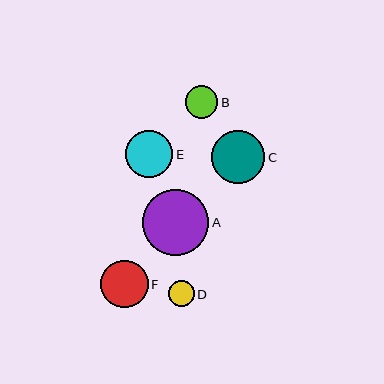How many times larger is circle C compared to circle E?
Circle C is approximately 1.1 times the size of circle E.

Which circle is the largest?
Circle A is the largest with a size of approximately 66 pixels.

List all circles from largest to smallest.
From largest to smallest: A, C, F, E, B, D.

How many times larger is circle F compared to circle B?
Circle F is approximately 1.5 times the size of circle B.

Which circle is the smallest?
Circle D is the smallest with a size of approximately 25 pixels.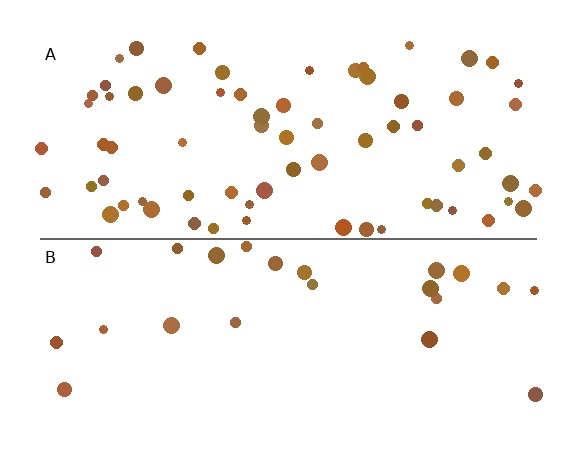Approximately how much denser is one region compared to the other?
Approximately 2.9× — region A over region B.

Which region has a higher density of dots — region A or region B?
A (the top).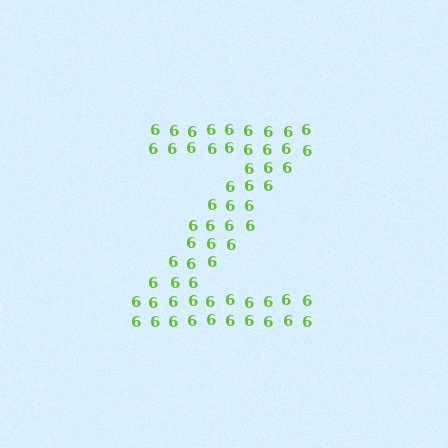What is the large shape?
The large shape is the letter Z.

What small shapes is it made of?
It is made of small digit 6's.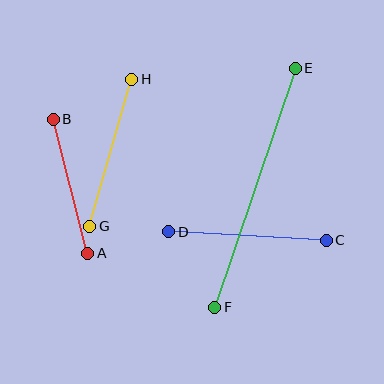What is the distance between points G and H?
The distance is approximately 153 pixels.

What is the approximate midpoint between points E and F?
The midpoint is at approximately (255, 188) pixels.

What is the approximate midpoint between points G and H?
The midpoint is at approximately (111, 153) pixels.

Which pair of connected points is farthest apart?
Points E and F are farthest apart.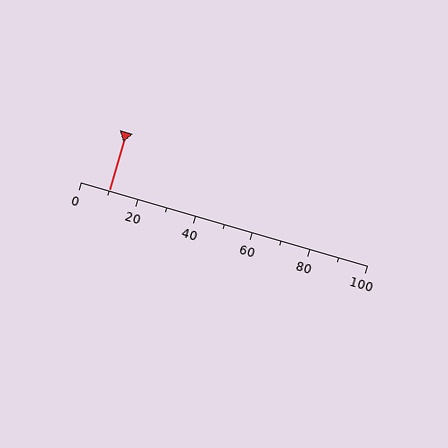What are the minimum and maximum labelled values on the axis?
The axis runs from 0 to 100.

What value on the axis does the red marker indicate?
The marker indicates approximately 10.